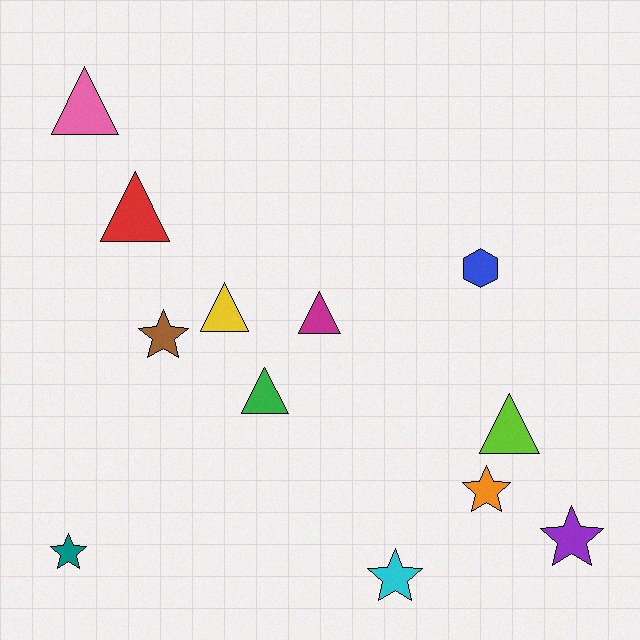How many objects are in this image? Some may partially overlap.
There are 12 objects.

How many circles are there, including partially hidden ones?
There are no circles.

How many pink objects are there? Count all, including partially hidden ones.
There is 1 pink object.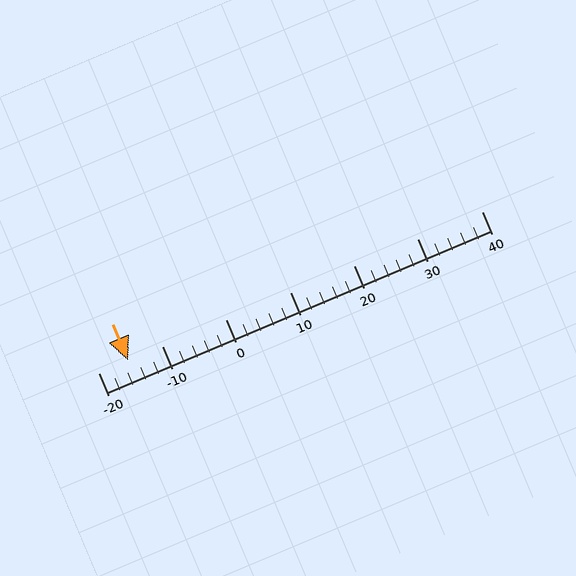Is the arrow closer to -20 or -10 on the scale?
The arrow is closer to -20.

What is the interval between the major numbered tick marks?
The major tick marks are spaced 10 units apart.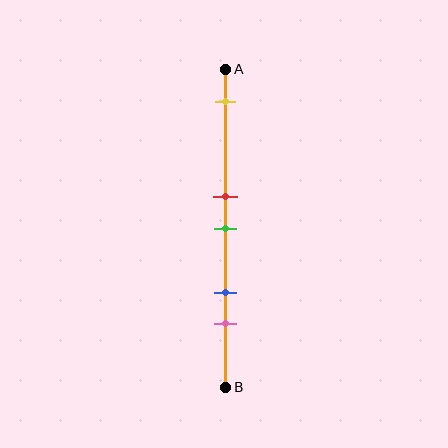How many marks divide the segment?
There are 5 marks dividing the segment.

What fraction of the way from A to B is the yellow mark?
The yellow mark is approximately 10% (0.1) of the way from A to B.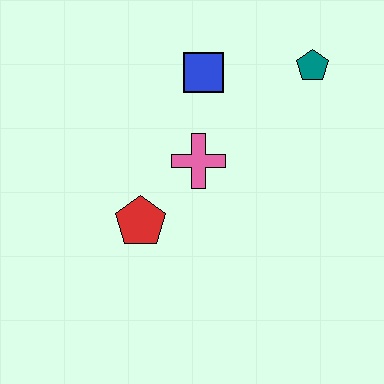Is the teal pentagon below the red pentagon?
No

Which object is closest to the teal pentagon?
The blue square is closest to the teal pentagon.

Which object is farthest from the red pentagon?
The teal pentagon is farthest from the red pentagon.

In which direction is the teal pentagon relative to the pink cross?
The teal pentagon is to the right of the pink cross.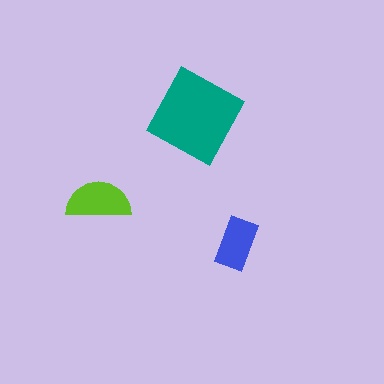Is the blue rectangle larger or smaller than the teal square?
Smaller.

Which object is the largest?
The teal square.